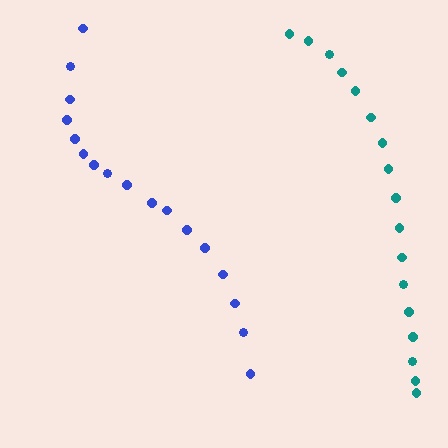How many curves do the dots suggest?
There are 2 distinct paths.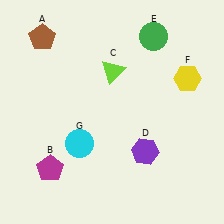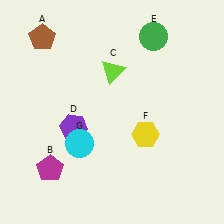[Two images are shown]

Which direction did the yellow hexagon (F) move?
The yellow hexagon (F) moved down.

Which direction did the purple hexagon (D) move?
The purple hexagon (D) moved left.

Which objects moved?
The objects that moved are: the purple hexagon (D), the yellow hexagon (F).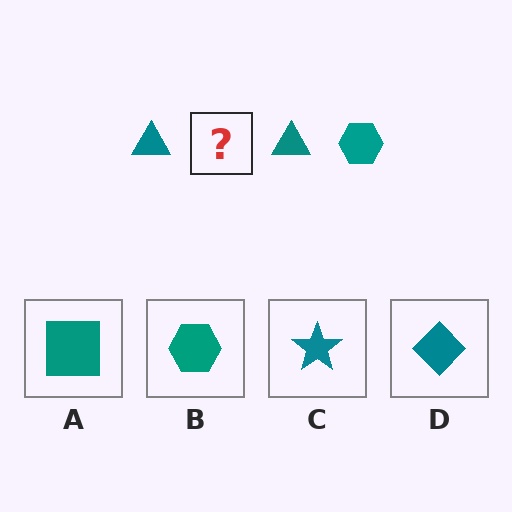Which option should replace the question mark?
Option B.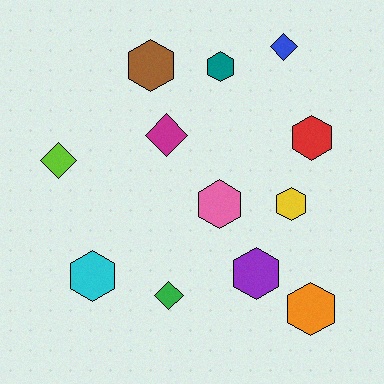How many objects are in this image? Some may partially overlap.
There are 12 objects.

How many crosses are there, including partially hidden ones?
There are no crosses.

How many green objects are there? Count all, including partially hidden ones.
There is 1 green object.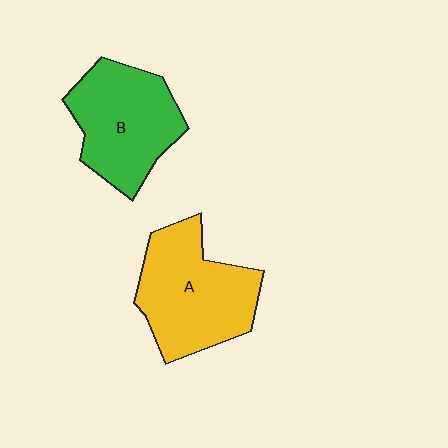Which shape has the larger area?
Shape A (yellow).